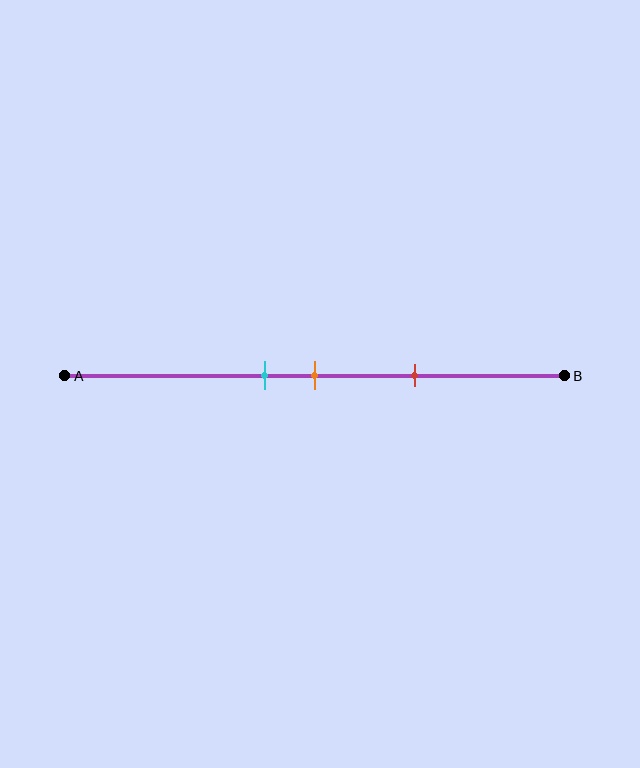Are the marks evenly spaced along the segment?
Yes, the marks are approximately evenly spaced.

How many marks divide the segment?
There are 3 marks dividing the segment.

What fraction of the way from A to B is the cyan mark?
The cyan mark is approximately 40% (0.4) of the way from A to B.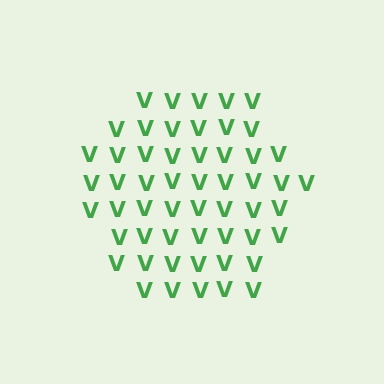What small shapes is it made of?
It is made of small letter V's.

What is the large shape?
The large shape is a hexagon.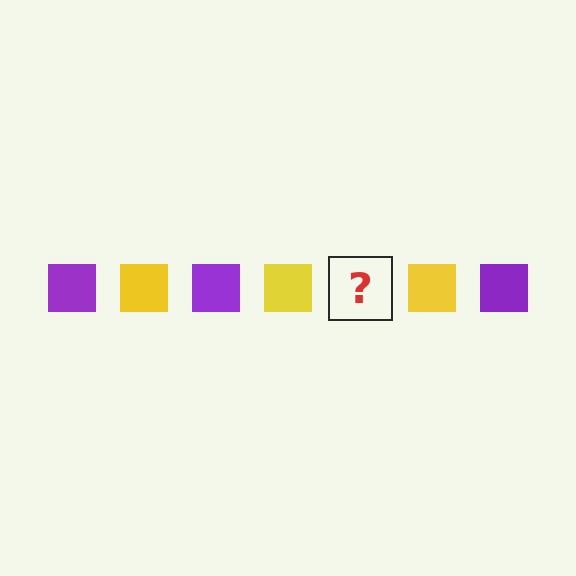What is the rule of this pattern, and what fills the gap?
The rule is that the pattern cycles through purple, yellow squares. The gap should be filled with a purple square.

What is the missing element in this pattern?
The missing element is a purple square.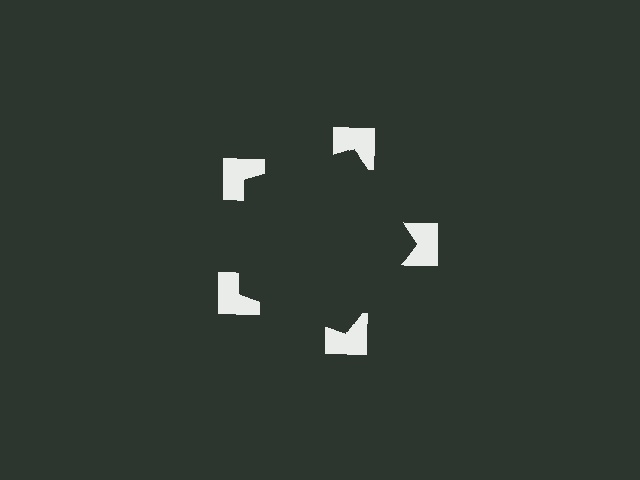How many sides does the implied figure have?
5 sides.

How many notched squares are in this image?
There are 5 — one at each vertex of the illusory pentagon.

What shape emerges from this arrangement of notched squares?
An illusory pentagon — its edges are inferred from the aligned wedge cuts in the notched squares, not physically drawn.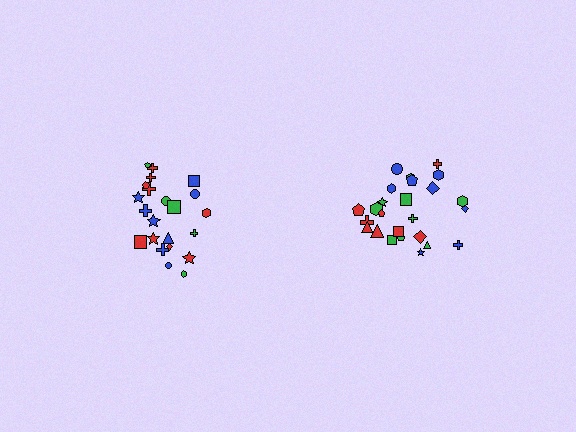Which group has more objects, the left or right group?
The right group.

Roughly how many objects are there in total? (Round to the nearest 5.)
Roughly 45 objects in total.